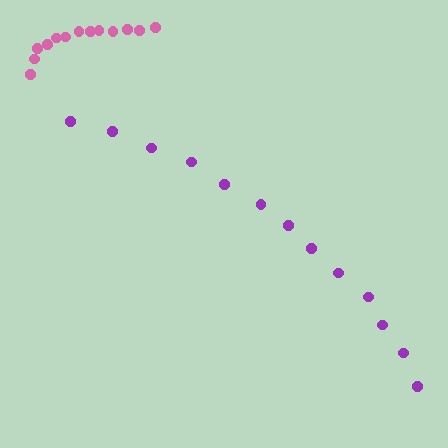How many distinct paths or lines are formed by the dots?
There are 2 distinct paths.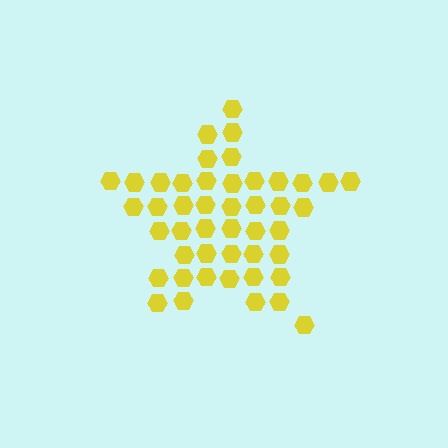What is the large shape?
The large shape is a star.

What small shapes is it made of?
It is made of small hexagons.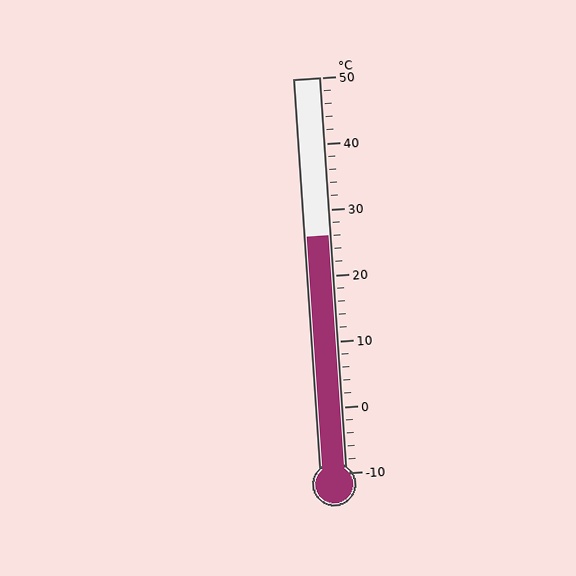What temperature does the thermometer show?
The thermometer shows approximately 26°C.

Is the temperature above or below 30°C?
The temperature is below 30°C.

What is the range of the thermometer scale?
The thermometer scale ranges from -10°C to 50°C.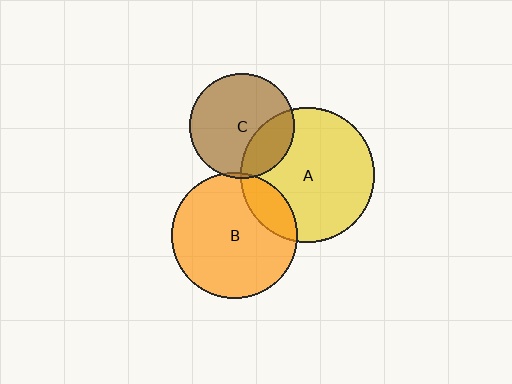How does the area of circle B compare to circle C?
Approximately 1.4 times.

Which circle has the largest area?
Circle A (yellow).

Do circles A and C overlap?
Yes.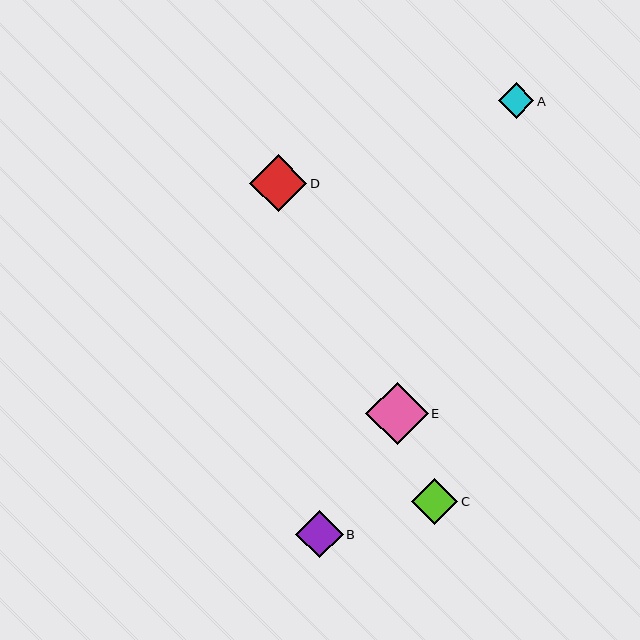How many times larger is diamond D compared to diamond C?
Diamond D is approximately 1.2 times the size of diamond C.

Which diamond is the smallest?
Diamond A is the smallest with a size of approximately 36 pixels.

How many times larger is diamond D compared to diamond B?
Diamond D is approximately 1.2 times the size of diamond B.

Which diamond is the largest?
Diamond E is the largest with a size of approximately 63 pixels.